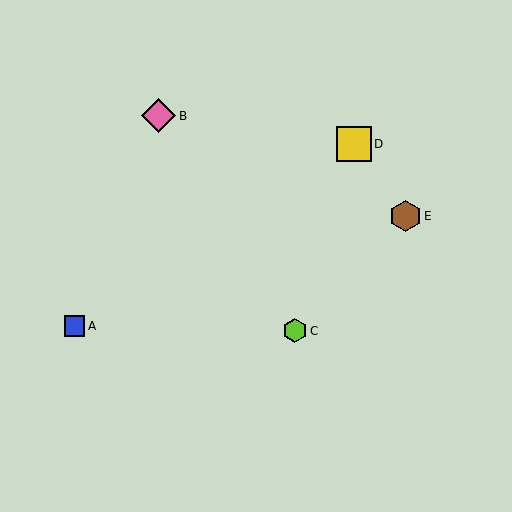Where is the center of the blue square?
The center of the blue square is at (75, 326).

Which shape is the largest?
The yellow square (labeled D) is the largest.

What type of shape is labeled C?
Shape C is a lime hexagon.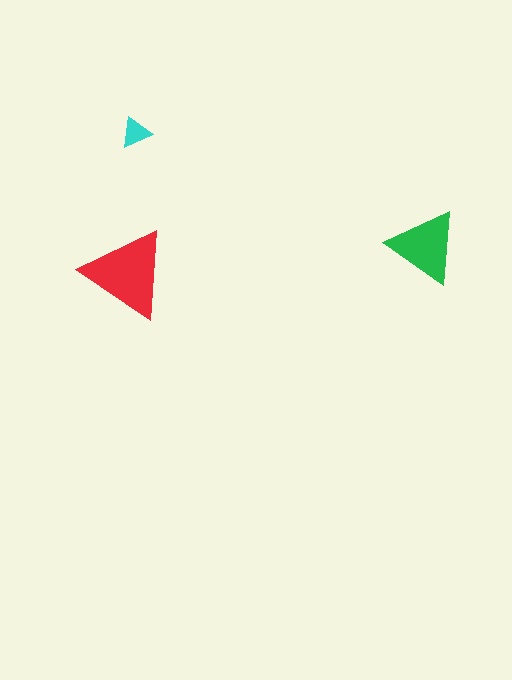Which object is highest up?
The cyan triangle is topmost.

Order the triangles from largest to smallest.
the red one, the green one, the cyan one.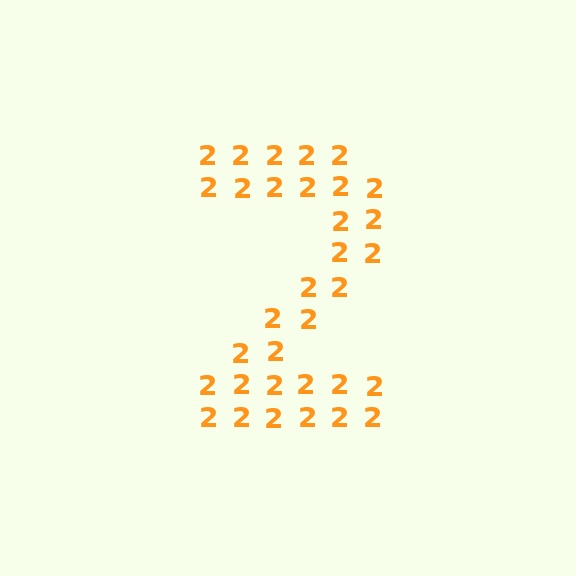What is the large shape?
The large shape is the digit 2.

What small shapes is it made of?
It is made of small digit 2's.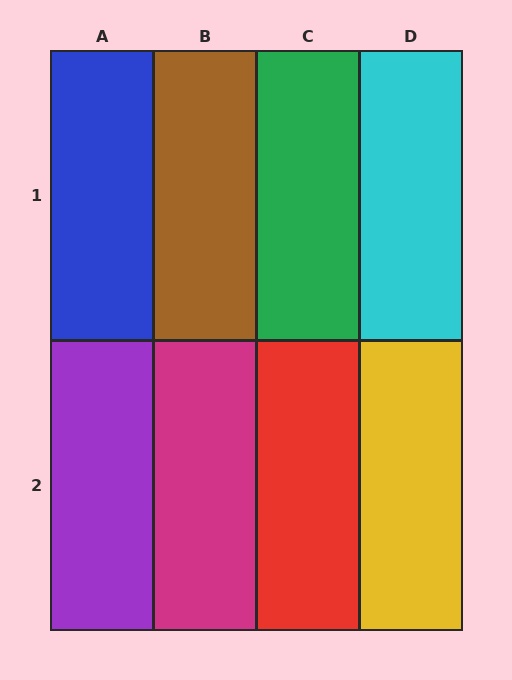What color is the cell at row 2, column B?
Magenta.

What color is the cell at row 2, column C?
Red.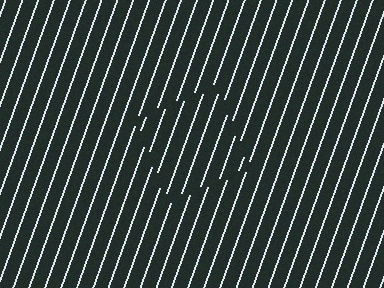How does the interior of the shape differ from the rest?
The interior of the shape contains the same grating, shifted by half a period — the contour is defined by the phase discontinuity where line-ends from the inner and outer gratings abut.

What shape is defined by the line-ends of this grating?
An illusory square. The interior of the shape contains the same grating, shifted by half a period — the contour is defined by the phase discontinuity where line-ends from the inner and outer gratings abut.